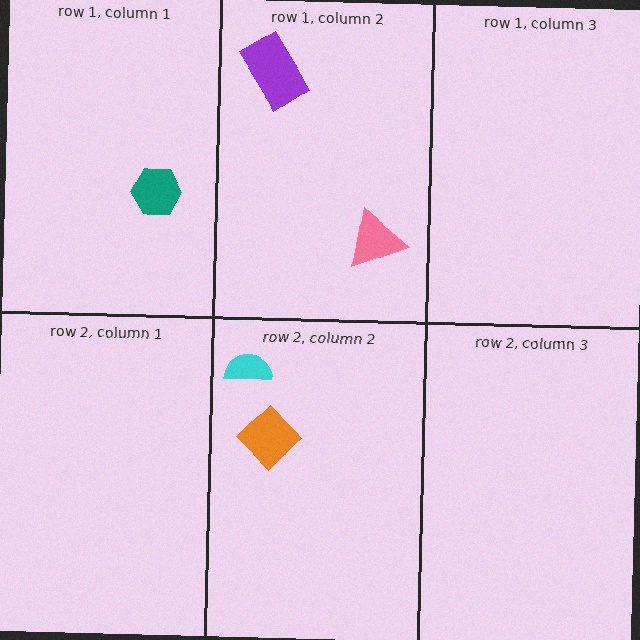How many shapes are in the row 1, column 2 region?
2.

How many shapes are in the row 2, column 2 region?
2.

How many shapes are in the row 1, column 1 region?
1.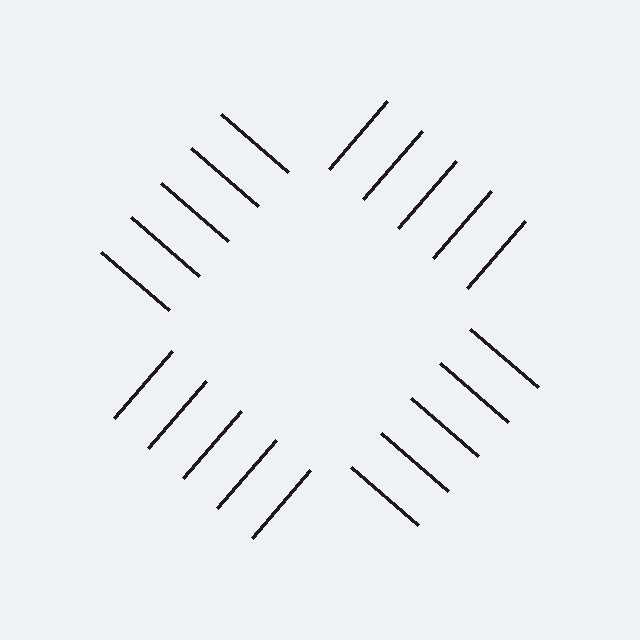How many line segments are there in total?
20 — 5 along each of the 4 edges.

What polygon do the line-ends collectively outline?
An illusory square — the line segments terminate on its edges but no continuous stroke is drawn.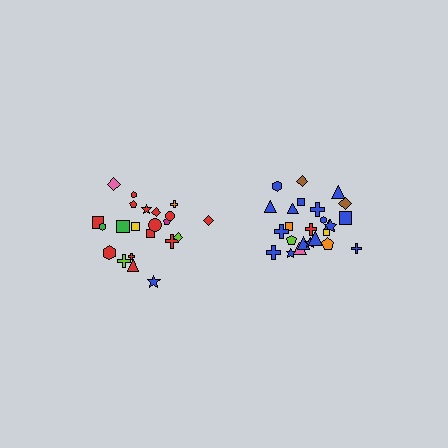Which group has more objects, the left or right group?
The right group.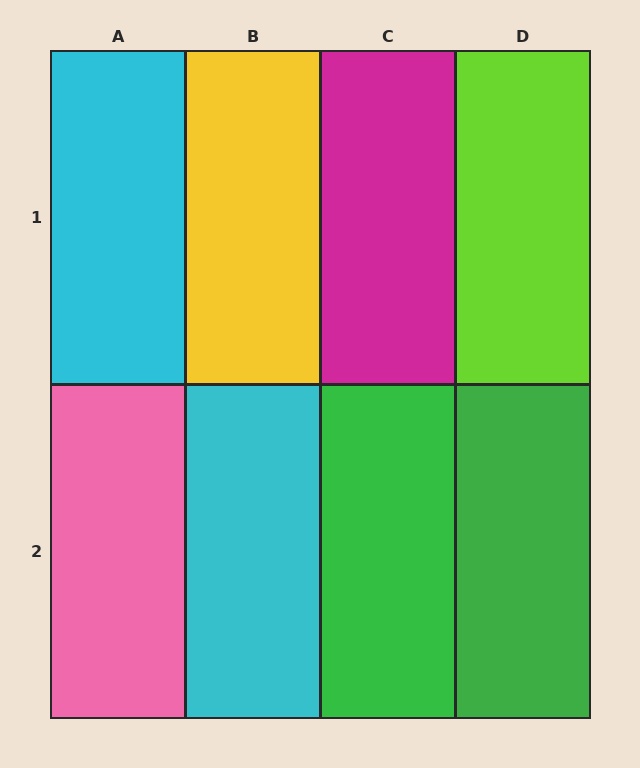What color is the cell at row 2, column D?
Green.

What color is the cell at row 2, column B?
Cyan.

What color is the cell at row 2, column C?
Green.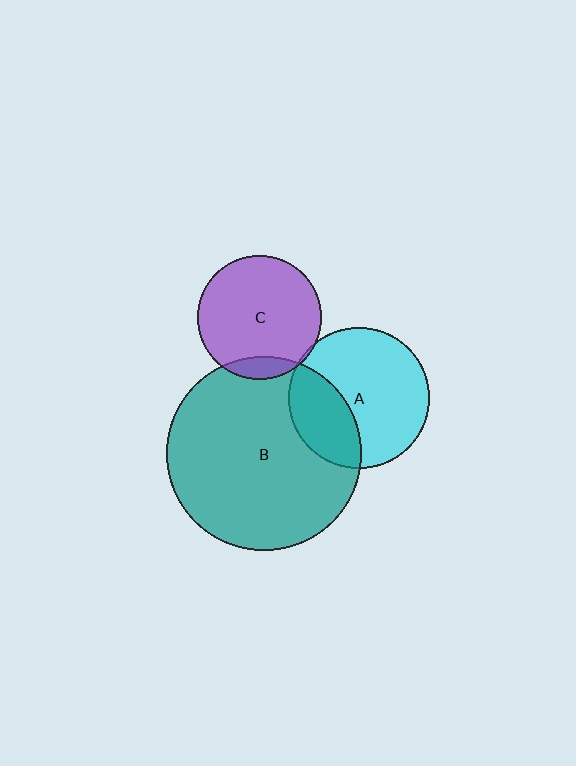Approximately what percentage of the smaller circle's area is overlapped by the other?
Approximately 10%.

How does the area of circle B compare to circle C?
Approximately 2.5 times.